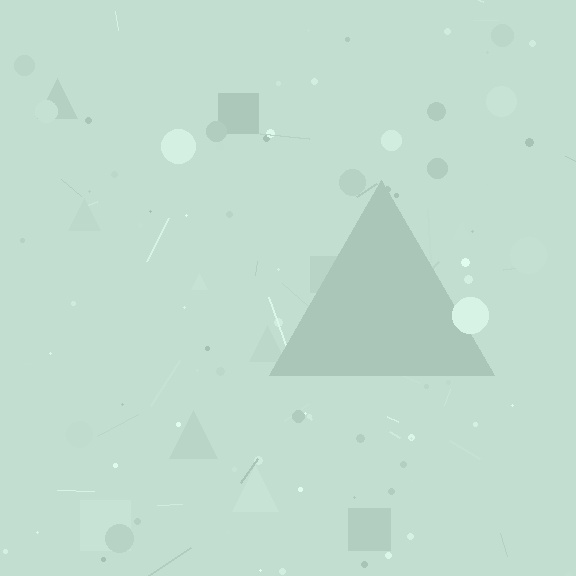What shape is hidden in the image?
A triangle is hidden in the image.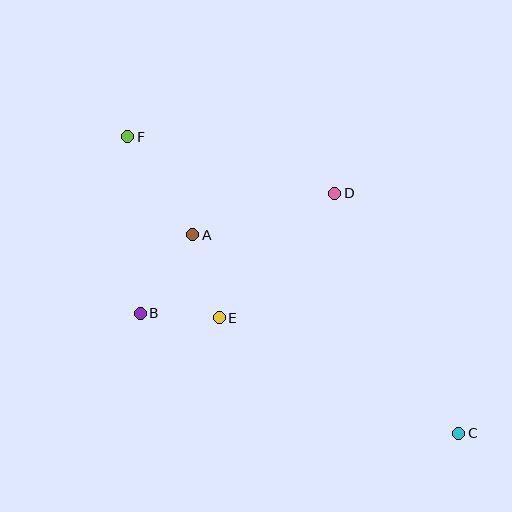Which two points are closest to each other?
Points B and E are closest to each other.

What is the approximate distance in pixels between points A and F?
The distance between A and F is approximately 118 pixels.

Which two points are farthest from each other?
Points C and F are farthest from each other.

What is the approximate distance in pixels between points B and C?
The distance between B and C is approximately 340 pixels.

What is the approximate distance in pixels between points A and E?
The distance between A and E is approximately 87 pixels.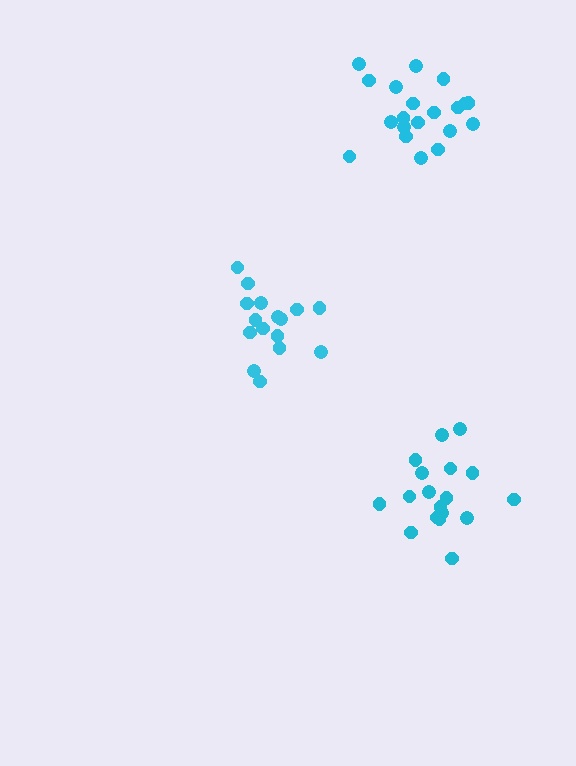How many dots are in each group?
Group 1: 20 dots, Group 2: 18 dots, Group 3: 16 dots (54 total).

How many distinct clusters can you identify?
There are 3 distinct clusters.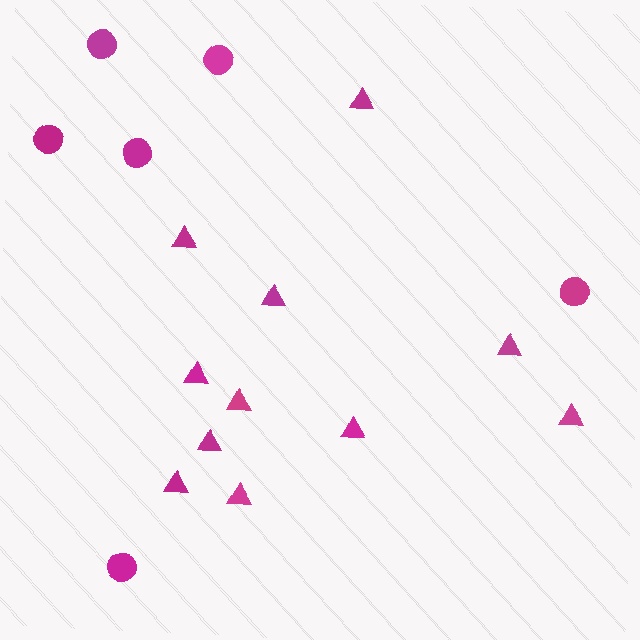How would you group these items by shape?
There are 2 groups: one group of circles (6) and one group of triangles (11).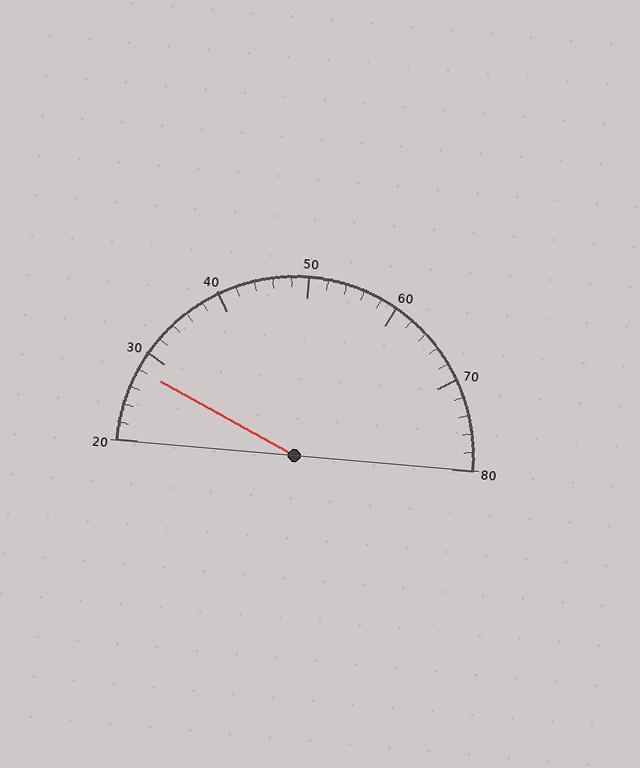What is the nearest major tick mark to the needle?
The nearest major tick mark is 30.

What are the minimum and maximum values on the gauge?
The gauge ranges from 20 to 80.